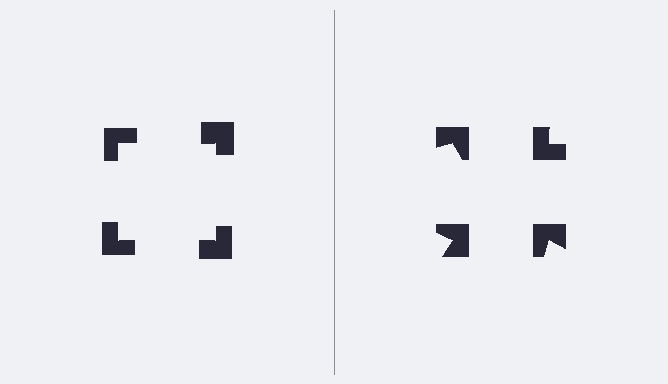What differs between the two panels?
The notched squares are positioned identically on both sides; only the wedge orientations differ. On the left they align to a square; on the right they are misaligned.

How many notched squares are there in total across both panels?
8 — 4 on each side.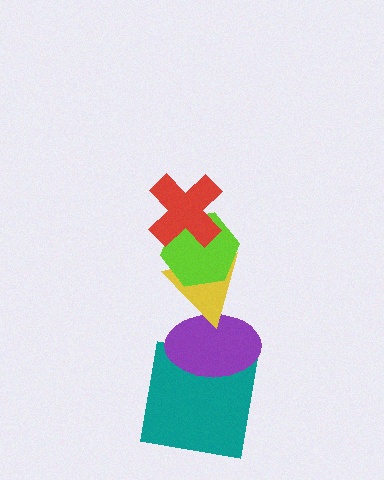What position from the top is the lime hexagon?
The lime hexagon is 2nd from the top.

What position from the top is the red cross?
The red cross is 1st from the top.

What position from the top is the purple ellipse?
The purple ellipse is 4th from the top.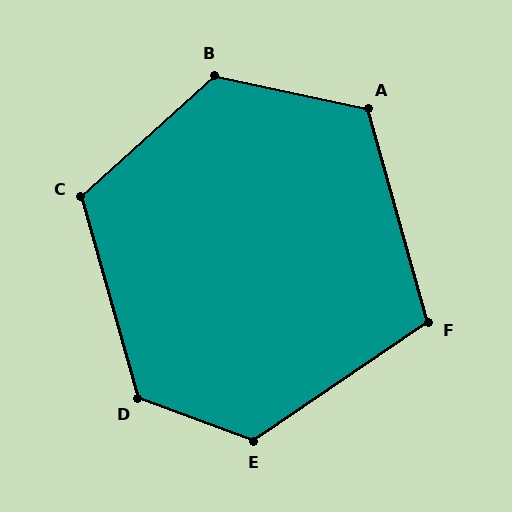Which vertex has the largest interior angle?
D, at approximately 126 degrees.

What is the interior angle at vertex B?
Approximately 126 degrees (obtuse).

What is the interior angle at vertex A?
Approximately 118 degrees (obtuse).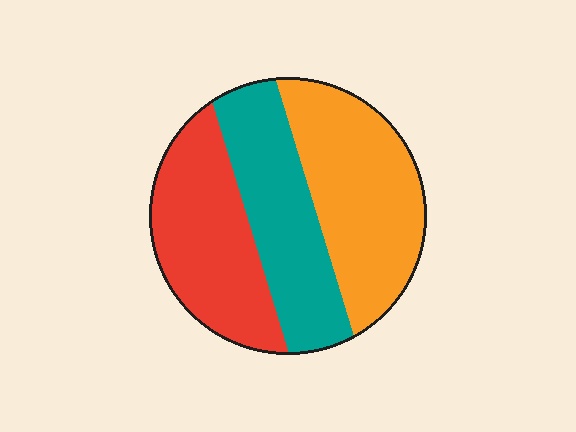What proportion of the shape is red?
Red takes up about one third (1/3) of the shape.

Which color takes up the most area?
Orange, at roughly 35%.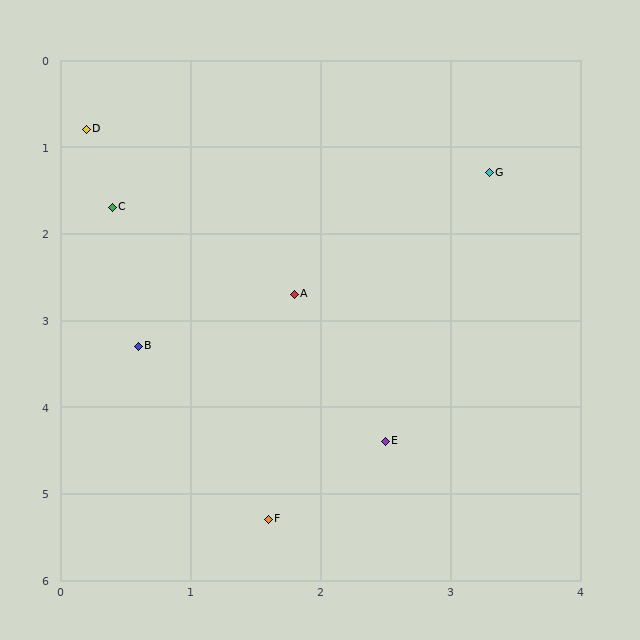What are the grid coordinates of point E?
Point E is at approximately (2.5, 4.4).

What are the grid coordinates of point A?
Point A is at approximately (1.8, 2.7).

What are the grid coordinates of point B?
Point B is at approximately (0.6, 3.3).